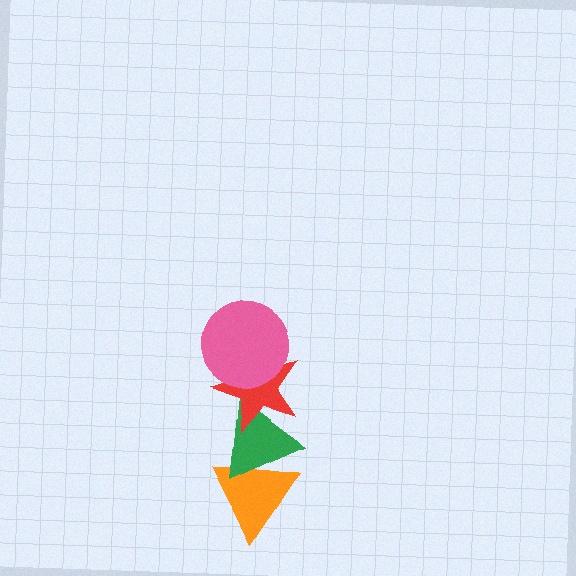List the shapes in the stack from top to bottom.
From top to bottom: the pink circle, the red star, the green triangle, the orange triangle.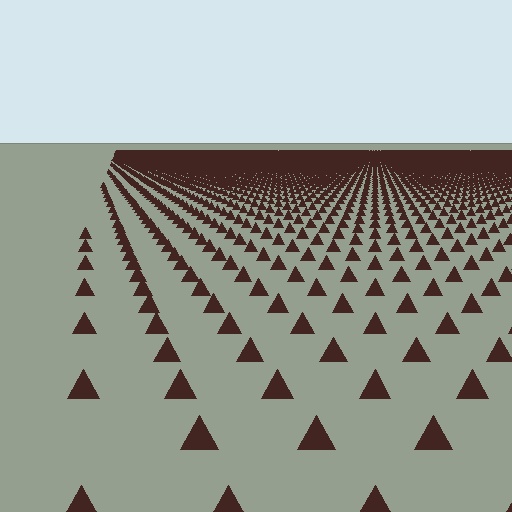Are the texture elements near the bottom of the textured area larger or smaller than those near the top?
Larger. Near the bottom, elements are closer to the viewer and appear at a bigger on-screen size.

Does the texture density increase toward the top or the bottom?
Density increases toward the top.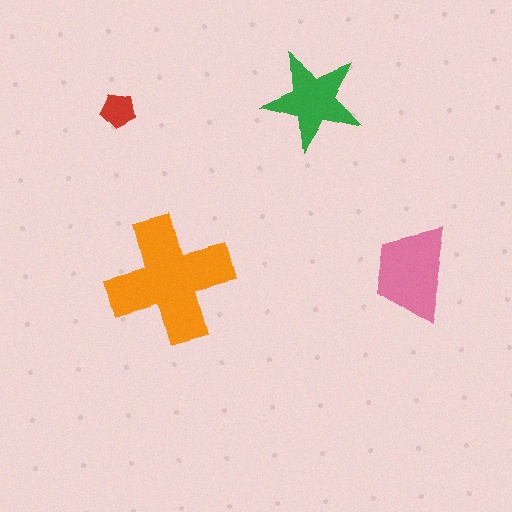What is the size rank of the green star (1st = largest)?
3rd.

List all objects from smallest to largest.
The red pentagon, the green star, the pink trapezoid, the orange cross.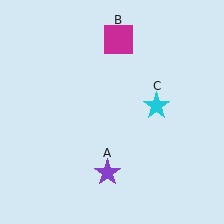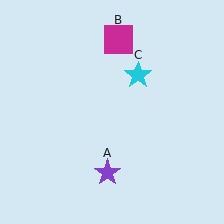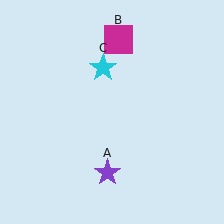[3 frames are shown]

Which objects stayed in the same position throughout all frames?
Purple star (object A) and magenta square (object B) remained stationary.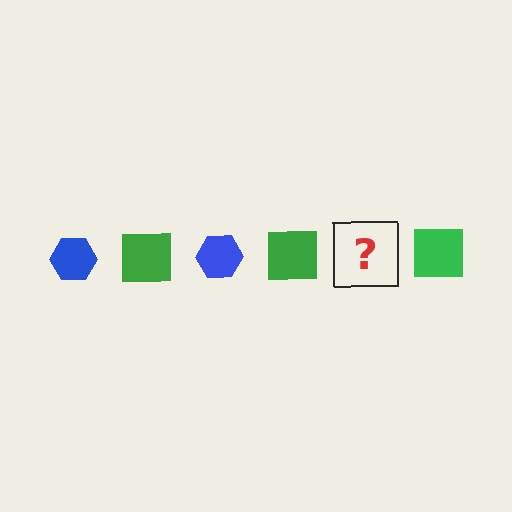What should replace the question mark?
The question mark should be replaced with a blue hexagon.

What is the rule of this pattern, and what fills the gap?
The rule is that the pattern alternates between blue hexagon and green square. The gap should be filled with a blue hexagon.